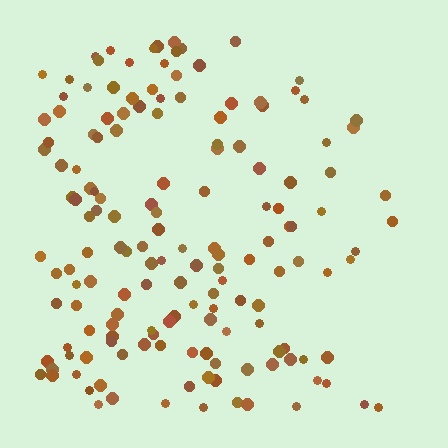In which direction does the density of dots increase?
From right to left, with the left side densest.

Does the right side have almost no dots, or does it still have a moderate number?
Still a moderate number, just noticeably fewer than the left.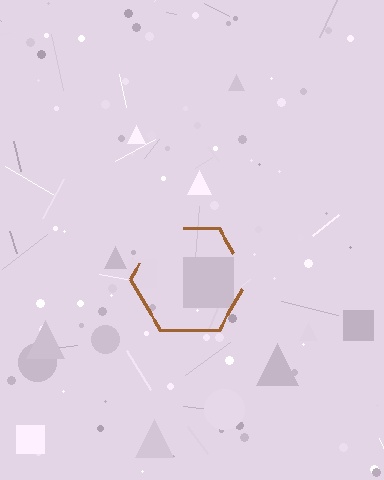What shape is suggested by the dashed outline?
The dashed outline suggests a hexagon.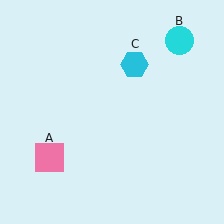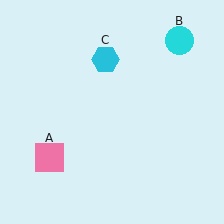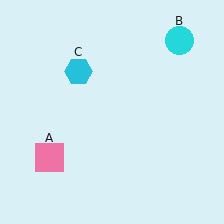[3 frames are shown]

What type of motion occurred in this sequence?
The cyan hexagon (object C) rotated counterclockwise around the center of the scene.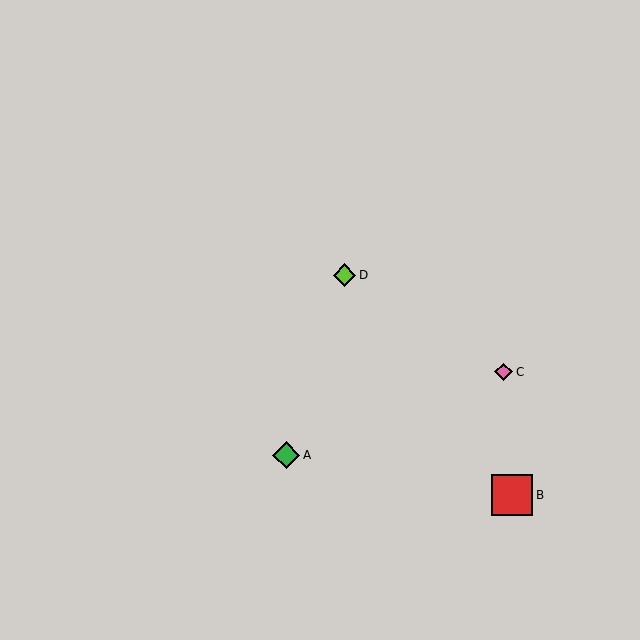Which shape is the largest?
The red square (labeled B) is the largest.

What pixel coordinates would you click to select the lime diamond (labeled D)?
Click at (344, 275) to select the lime diamond D.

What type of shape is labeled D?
Shape D is a lime diamond.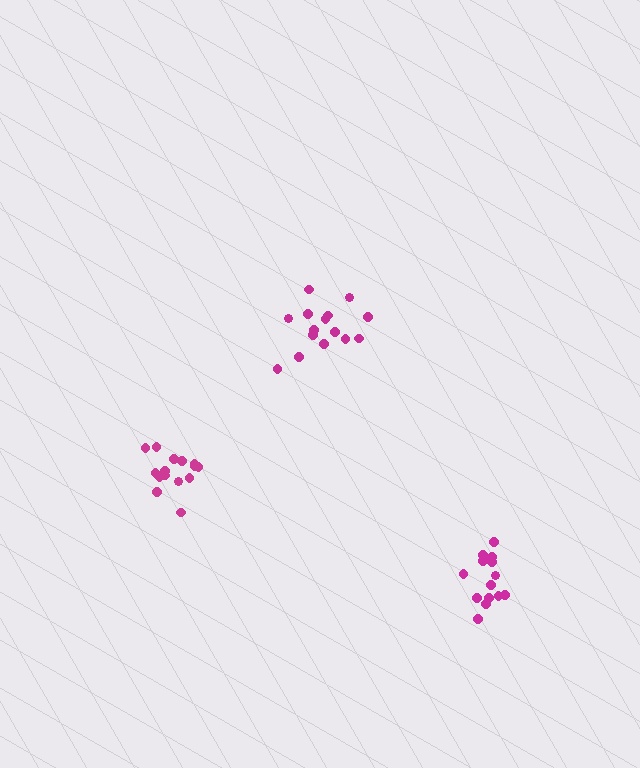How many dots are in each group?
Group 1: 14 dots, Group 2: 15 dots, Group 3: 15 dots (44 total).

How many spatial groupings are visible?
There are 3 spatial groupings.